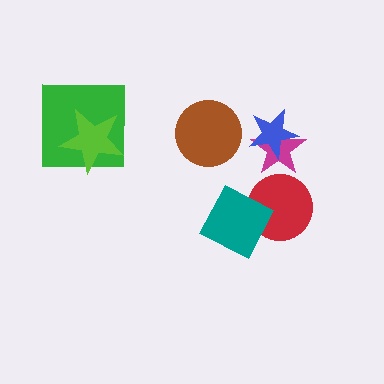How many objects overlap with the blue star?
1 object overlaps with the blue star.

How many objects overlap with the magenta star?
1 object overlaps with the magenta star.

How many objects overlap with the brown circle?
0 objects overlap with the brown circle.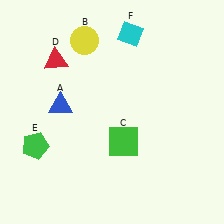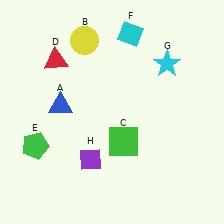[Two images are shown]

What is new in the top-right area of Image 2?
A cyan star (G) was added in the top-right area of Image 2.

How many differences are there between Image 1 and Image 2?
There are 2 differences between the two images.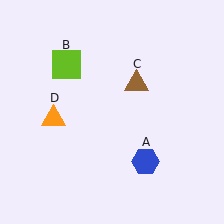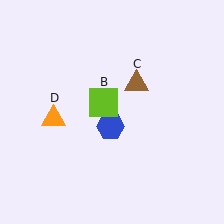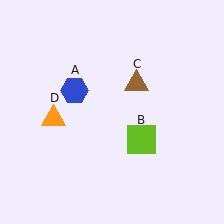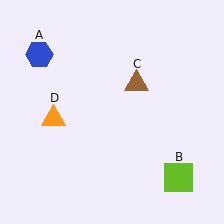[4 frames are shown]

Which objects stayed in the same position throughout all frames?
Brown triangle (object C) and orange triangle (object D) remained stationary.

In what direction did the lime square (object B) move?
The lime square (object B) moved down and to the right.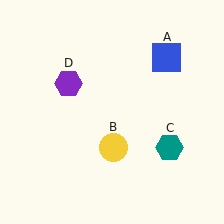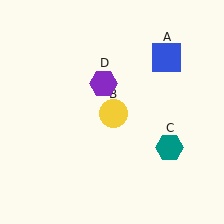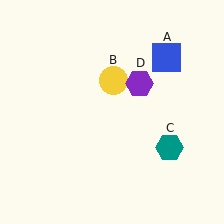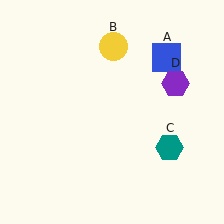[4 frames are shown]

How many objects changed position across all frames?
2 objects changed position: yellow circle (object B), purple hexagon (object D).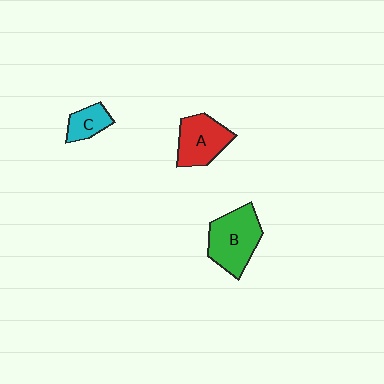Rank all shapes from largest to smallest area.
From largest to smallest: B (green), A (red), C (cyan).